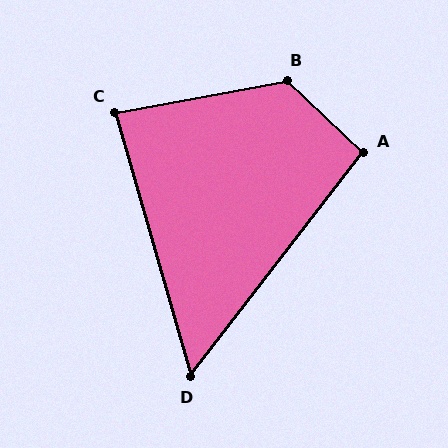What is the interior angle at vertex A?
Approximately 96 degrees (obtuse).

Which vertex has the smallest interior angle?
D, at approximately 54 degrees.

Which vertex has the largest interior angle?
B, at approximately 126 degrees.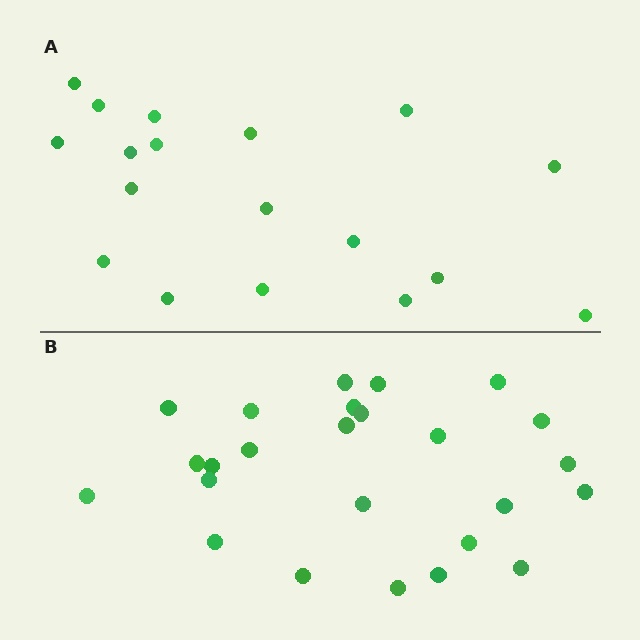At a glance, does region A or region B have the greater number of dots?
Region B (the bottom region) has more dots.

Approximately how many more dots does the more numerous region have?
Region B has roughly 8 or so more dots than region A.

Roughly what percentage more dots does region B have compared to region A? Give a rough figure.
About 40% more.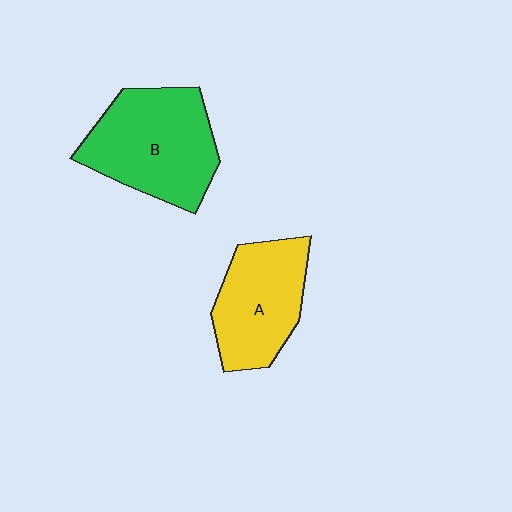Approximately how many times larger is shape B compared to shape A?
Approximately 1.3 times.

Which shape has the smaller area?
Shape A (yellow).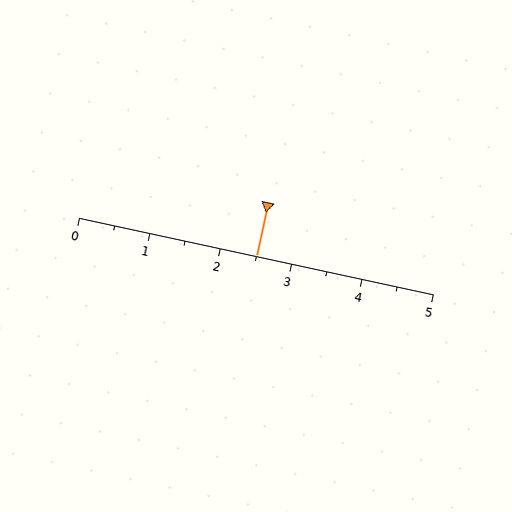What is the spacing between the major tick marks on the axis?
The major ticks are spaced 1 apart.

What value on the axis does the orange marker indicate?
The marker indicates approximately 2.5.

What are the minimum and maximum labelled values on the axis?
The axis runs from 0 to 5.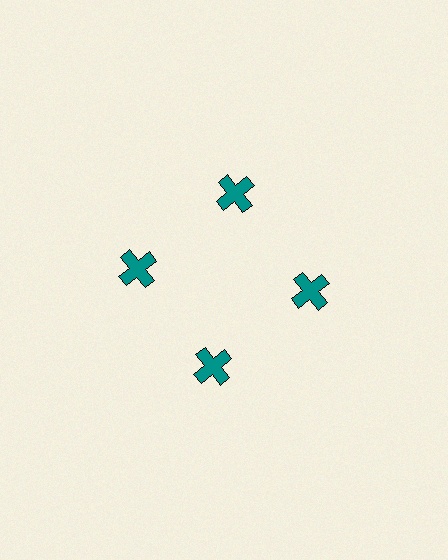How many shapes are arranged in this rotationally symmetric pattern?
There are 4 shapes, arranged in 4 groups of 1.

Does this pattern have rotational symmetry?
Yes, this pattern has 4-fold rotational symmetry. It looks the same after rotating 90 degrees around the center.